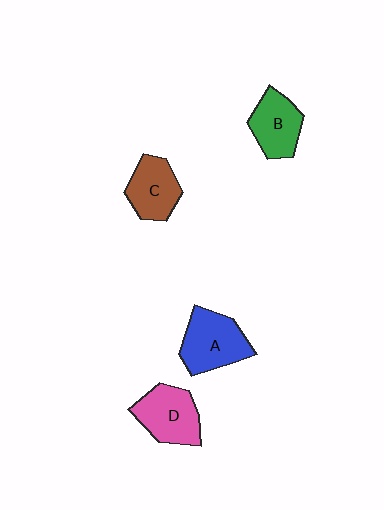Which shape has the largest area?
Shape A (blue).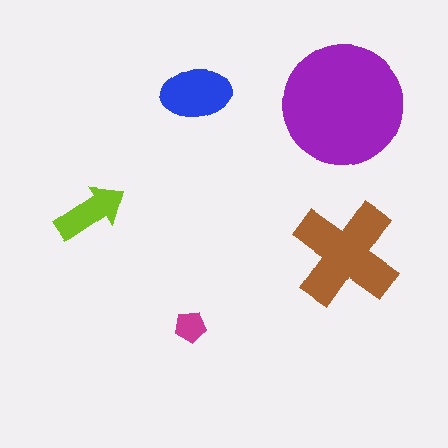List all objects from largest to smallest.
The purple circle, the brown cross, the blue ellipse, the lime arrow, the magenta pentagon.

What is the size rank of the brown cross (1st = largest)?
2nd.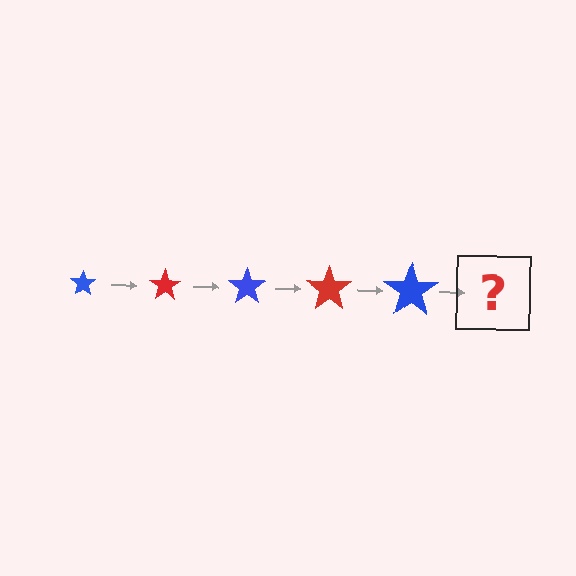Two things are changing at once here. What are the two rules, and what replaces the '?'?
The two rules are that the star grows larger each step and the color cycles through blue and red. The '?' should be a red star, larger than the previous one.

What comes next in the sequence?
The next element should be a red star, larger than the previous one.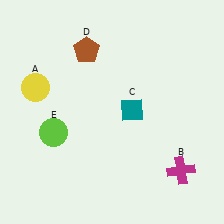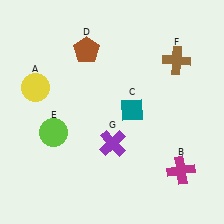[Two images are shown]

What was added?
A brown cross (F), a purple cross (G) were added in Image 2.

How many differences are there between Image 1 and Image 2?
There are 2 differences between the two images.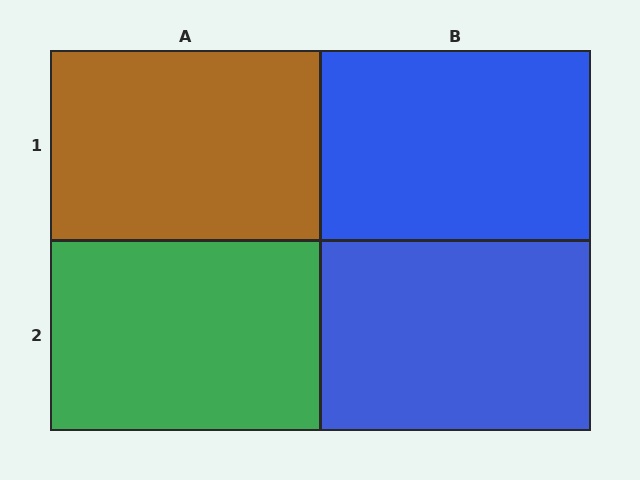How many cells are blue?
2 cells are blue.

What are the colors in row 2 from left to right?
Green, blue.